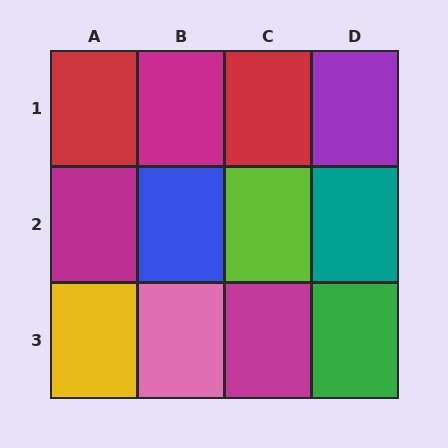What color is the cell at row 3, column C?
Magenta.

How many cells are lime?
1 cell is lime.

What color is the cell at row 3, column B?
Pink.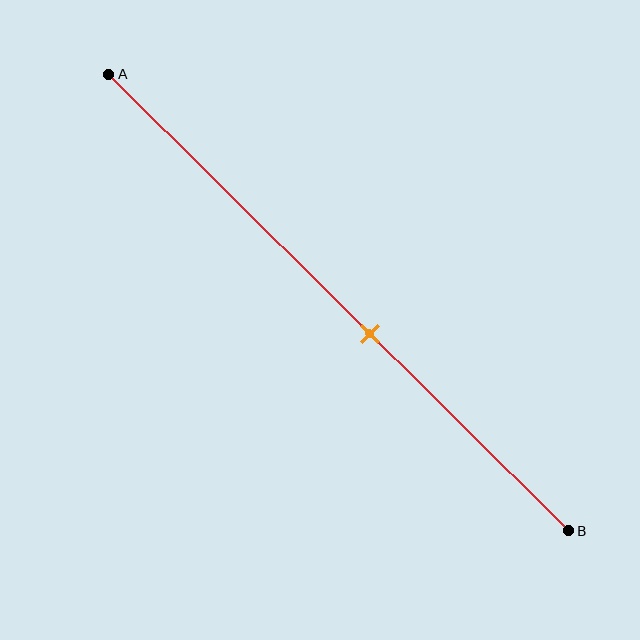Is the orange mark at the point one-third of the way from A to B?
No, the mark is at about 55% from A, not at the 33% one-third point.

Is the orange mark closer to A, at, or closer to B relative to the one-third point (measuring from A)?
The orange mark is closer to point B than the one-third point of segment AB.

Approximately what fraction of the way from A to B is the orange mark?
The orange mark is approximately 55% of the way from A to B.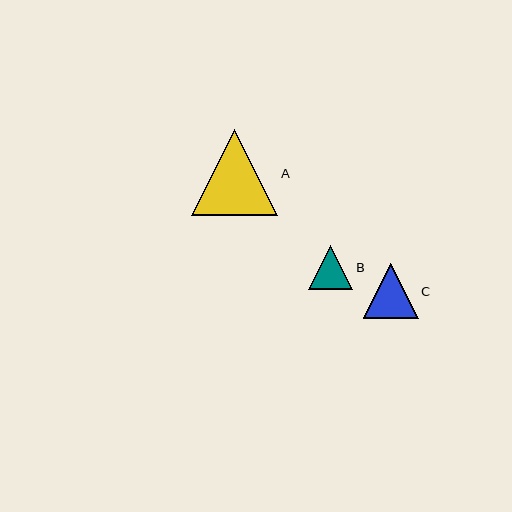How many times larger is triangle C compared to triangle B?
Triangle C is approximately 1.3 times the size of triangle B.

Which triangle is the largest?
Triangle A is the largest with a size of approximately 86 pixels.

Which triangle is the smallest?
Triangle B is the smallest with a size of approximately 44 pixels.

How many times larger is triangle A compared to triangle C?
Triangle A is approximately 1.6 times the size of triangle C.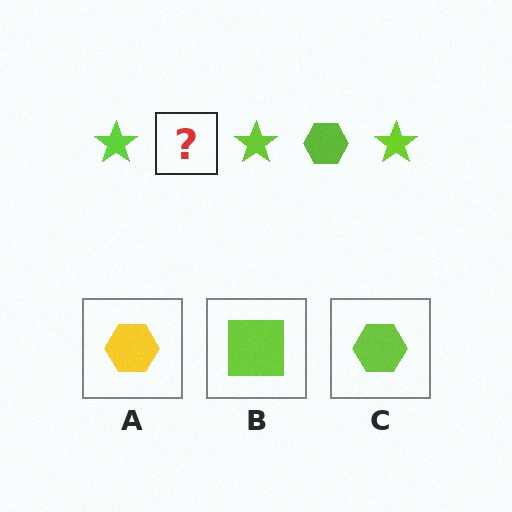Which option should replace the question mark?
Option C.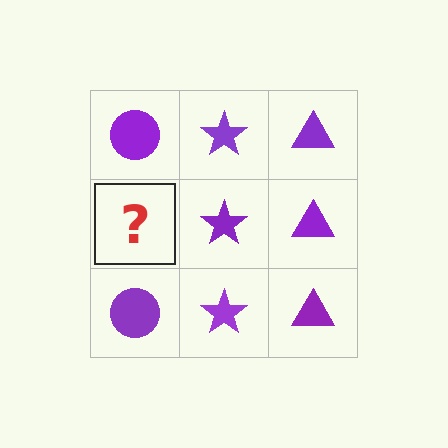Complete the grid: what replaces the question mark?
The question mark should be replaced with a purple circle.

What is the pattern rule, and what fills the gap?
The rule is that each column has a consistent shape. The gap should be filled with a purple circle.